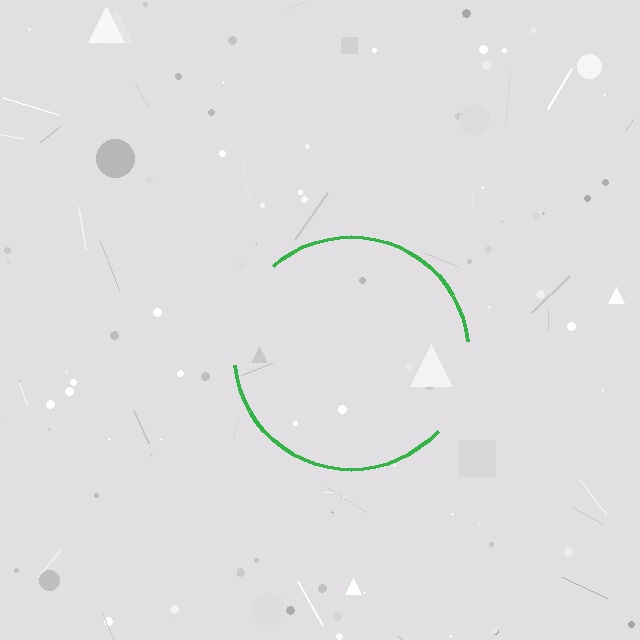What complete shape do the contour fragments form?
The contour fragments form a circle.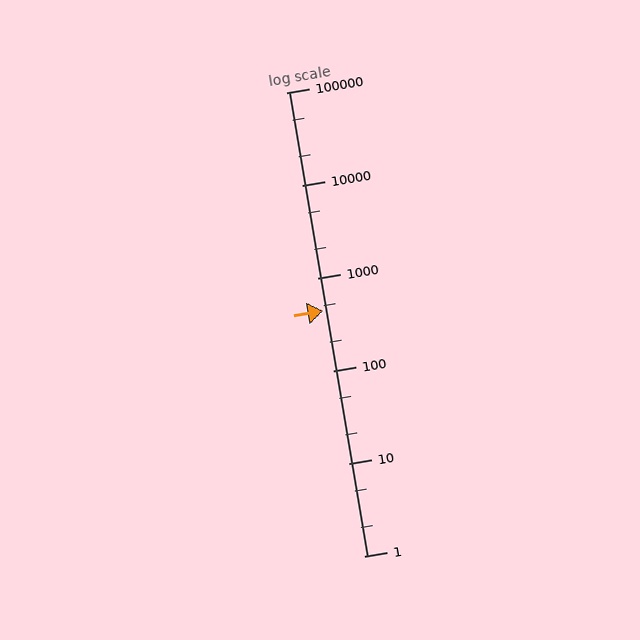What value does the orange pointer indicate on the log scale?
The pointer indicates approximately 440.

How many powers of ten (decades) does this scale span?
The scale spans 5 decades, from 1 to 100000.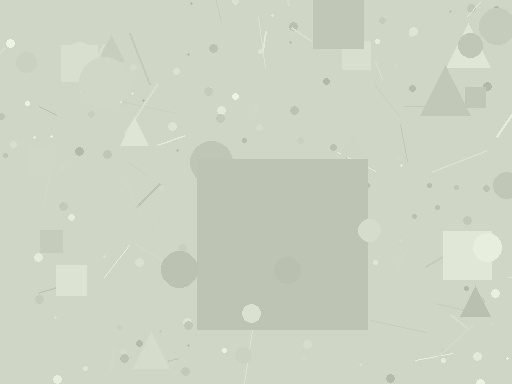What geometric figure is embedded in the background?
A square is embedded in the background.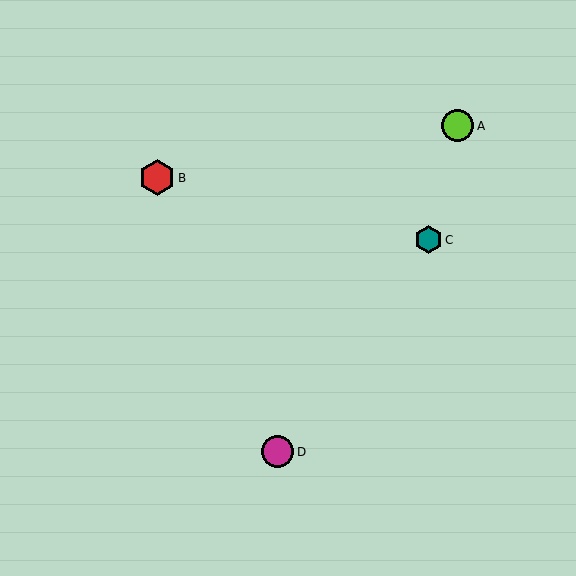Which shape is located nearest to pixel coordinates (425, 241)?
The teal hexagon (labeled C) at (428, 240) is nearest to that location.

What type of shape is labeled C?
Shape C is a teal hexagon.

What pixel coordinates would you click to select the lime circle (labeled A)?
Click at (458, 126) to select the lime circle A.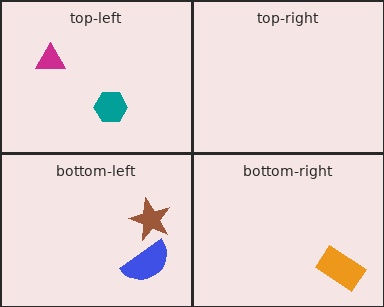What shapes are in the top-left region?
The teal hexagon, the magenta triangle.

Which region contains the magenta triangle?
The top-left region.